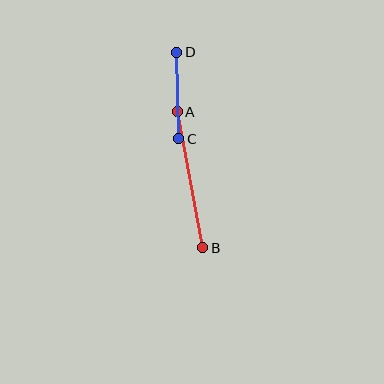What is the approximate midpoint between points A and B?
The midpoint is at approximately (190, 180) pixels.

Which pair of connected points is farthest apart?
Points A and B are farthest apart.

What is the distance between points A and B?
The distance is approximately 138 pixels.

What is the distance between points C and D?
The distance is approximately 87 pixels.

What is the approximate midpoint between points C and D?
The midpoint is at approximately (178, 96) pixels.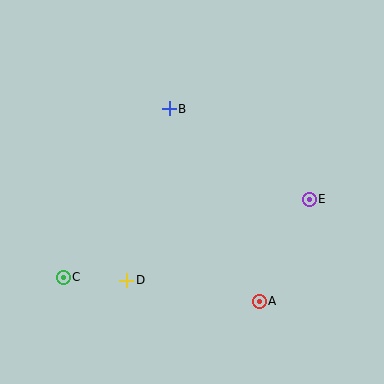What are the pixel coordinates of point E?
Point E is at (309, 199).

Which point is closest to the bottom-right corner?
Point A is closest to the bottom-right corner.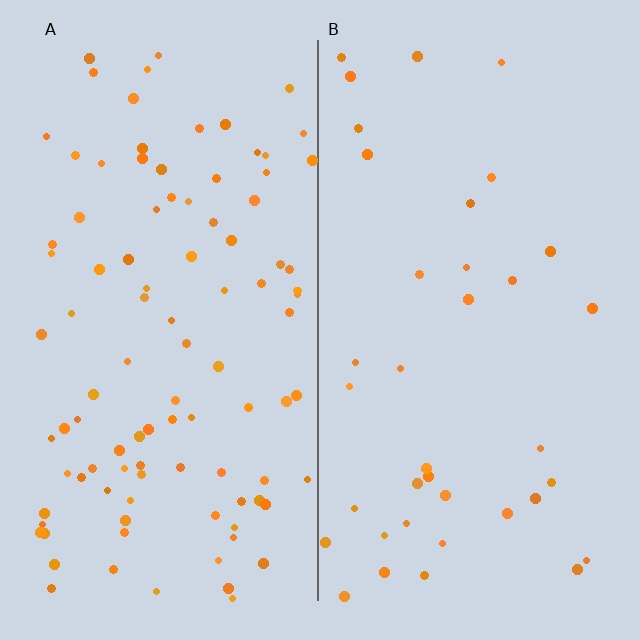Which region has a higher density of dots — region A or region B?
A (the left).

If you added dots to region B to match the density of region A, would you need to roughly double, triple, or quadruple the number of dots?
Approximately triple.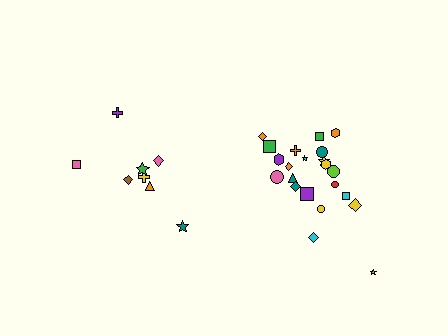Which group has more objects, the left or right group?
The right group.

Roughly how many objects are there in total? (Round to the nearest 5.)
Roughly 30 objects in total.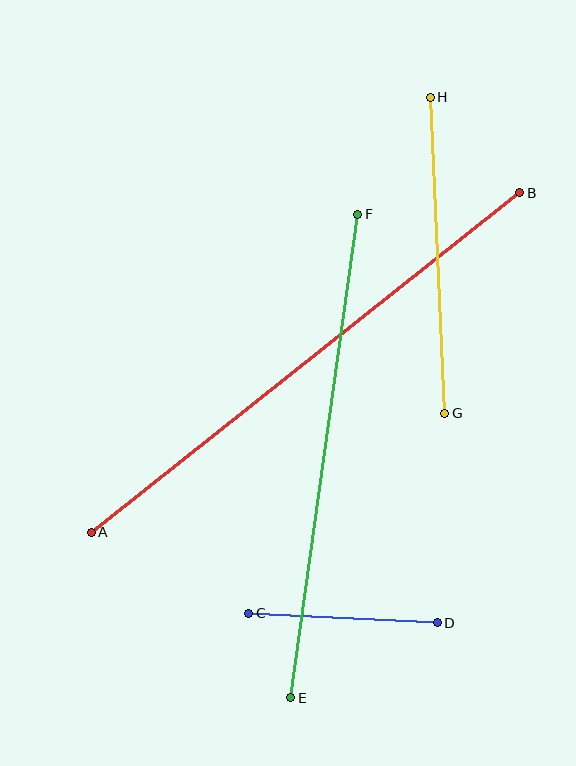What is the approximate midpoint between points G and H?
The midpoint is at approximately (438, 255) pixels.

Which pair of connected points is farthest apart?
Points A and B are farthest apart.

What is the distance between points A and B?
The distance is approximately 547 pixels.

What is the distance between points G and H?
The distance is approximately 316 pixels.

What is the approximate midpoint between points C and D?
The midpoint is at approximately (343, 618) pixels.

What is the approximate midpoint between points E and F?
The midpoint is at approximately (324, 456) pixels.